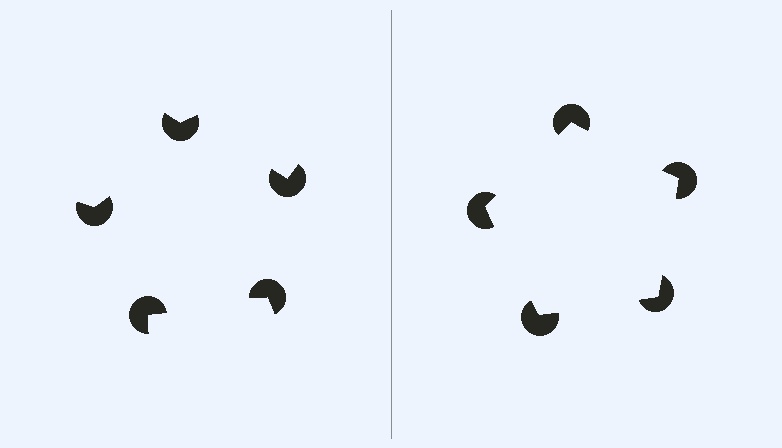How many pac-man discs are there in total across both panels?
10 — 5 on each side.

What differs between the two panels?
The pac-man discs are positioned identically on both sides; only the wedge orientations differ. On the right they align to a pentagon; on the left they are misaligned.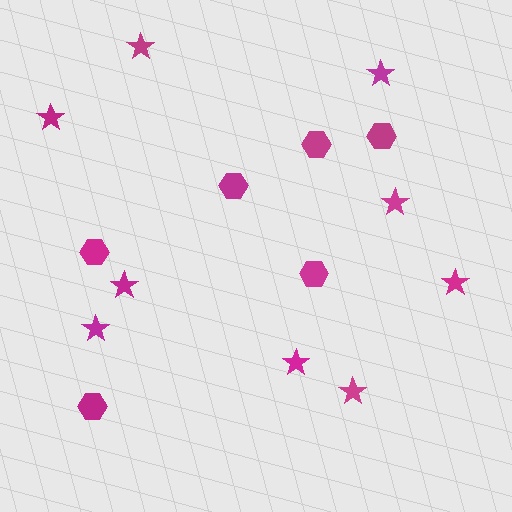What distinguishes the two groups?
There are 2 groups: one group of stars (9) and one group of hexagons (6).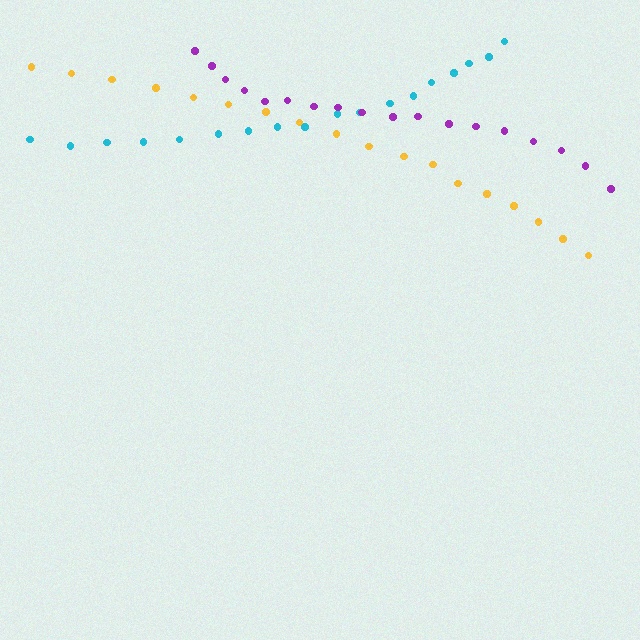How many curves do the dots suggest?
There are 3 distinct paths.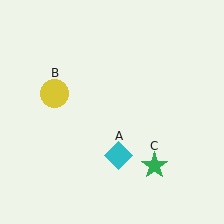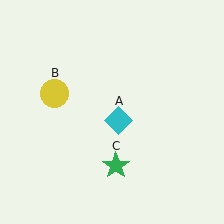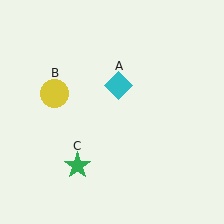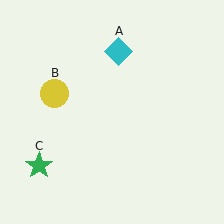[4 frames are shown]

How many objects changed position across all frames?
2 objects changed position: cyan diamond (object A), green star (object C).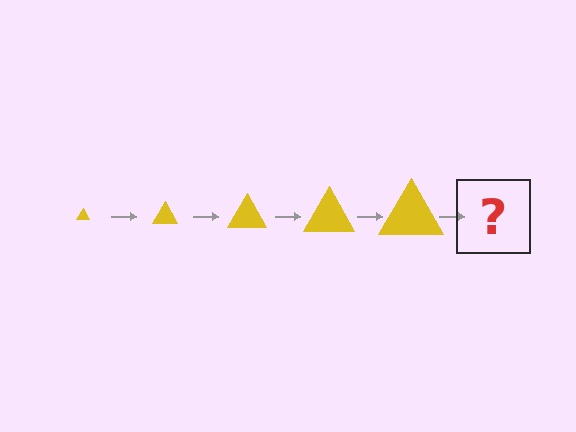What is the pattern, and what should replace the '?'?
The pattern is that the triangle gets progressively larger each step. The '?' should be a yellow triangle, larger than the previous one.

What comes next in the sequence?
The next element should be a yellow triangle, larger than the previous one.